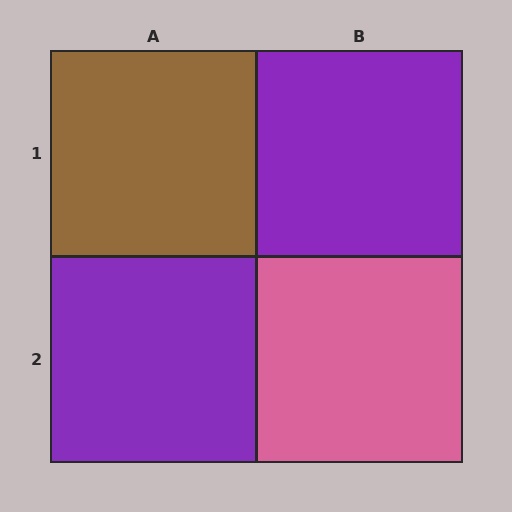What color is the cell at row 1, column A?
Brown.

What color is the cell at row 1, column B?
Purple.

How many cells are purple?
2 cells are purple.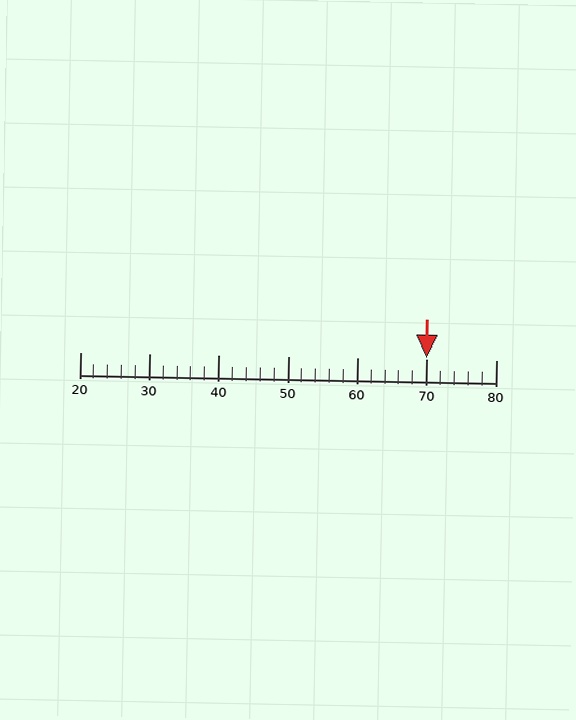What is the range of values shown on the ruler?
The ruler shows values from 20 to 80.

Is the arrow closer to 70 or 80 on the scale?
The arrow is closer to 70.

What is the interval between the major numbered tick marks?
The major tick marks are spaced 10 units apart.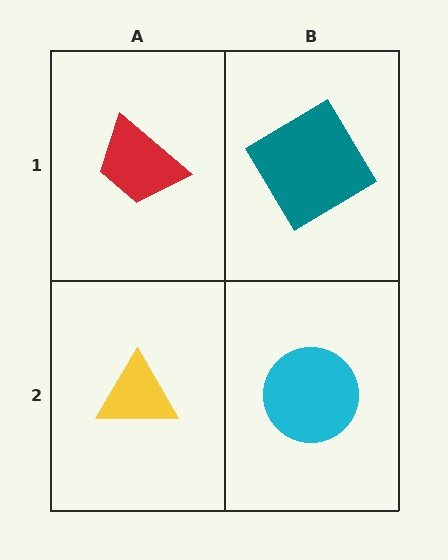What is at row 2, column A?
A yellow triangle.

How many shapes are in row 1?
2 shapes.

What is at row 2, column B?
A cyan circle.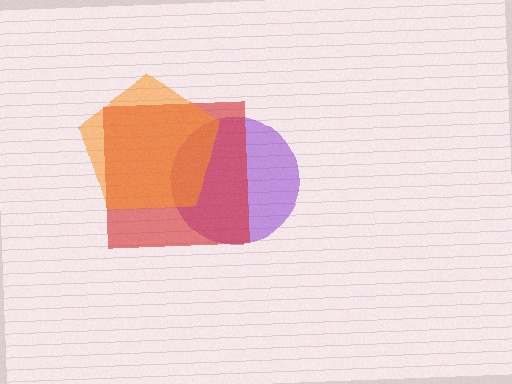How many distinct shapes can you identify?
There are 3 distinct shapes: a purple circle, a red square, an orange pentagon.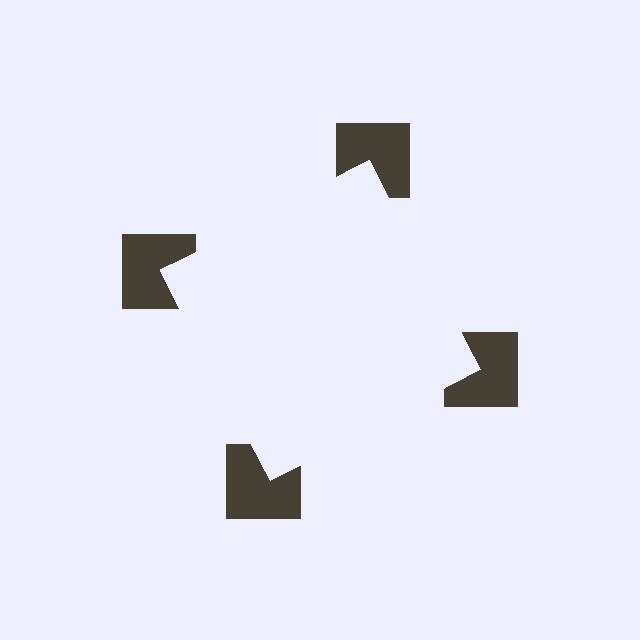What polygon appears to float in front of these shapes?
An illusory square — its edges are inferred from the aligned wedge cuts in the notched squares, not physically drawn.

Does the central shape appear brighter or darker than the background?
It typically appears slightly brighter than the background, even though no actual brightness change is drawn.